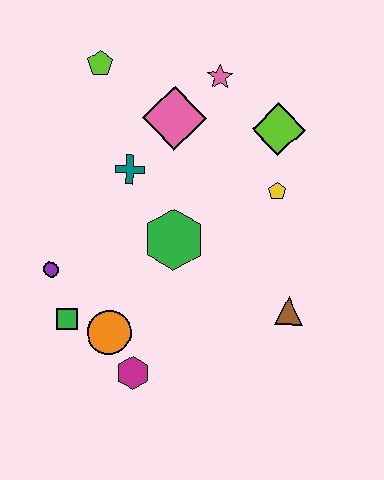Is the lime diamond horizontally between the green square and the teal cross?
No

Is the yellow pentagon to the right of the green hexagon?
Yes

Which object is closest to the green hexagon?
The teal cross is closest to the green hexagon.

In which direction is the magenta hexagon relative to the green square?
The magenta hexagon is to the right of the green square.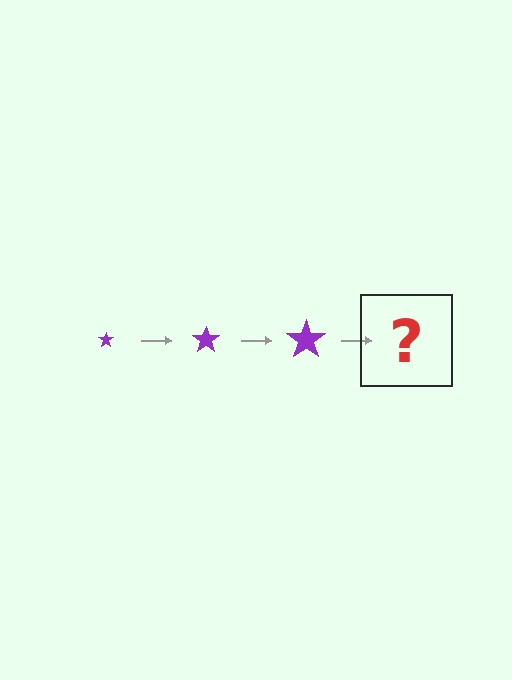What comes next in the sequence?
The next element should be a purple star, larger than the previous one.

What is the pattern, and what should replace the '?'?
The pattern is that the star gets progressively larger each step. The '?' should be a purple star, larger than the previous one.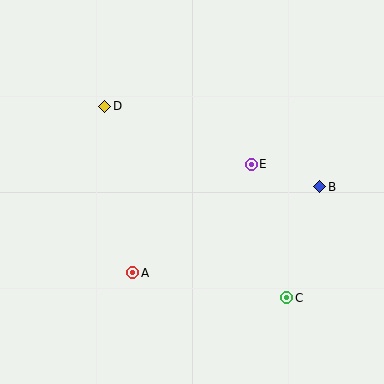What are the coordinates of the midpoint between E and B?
The midpoint between E and B is at (285, 176).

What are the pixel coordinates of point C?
Point C is at (287, 298).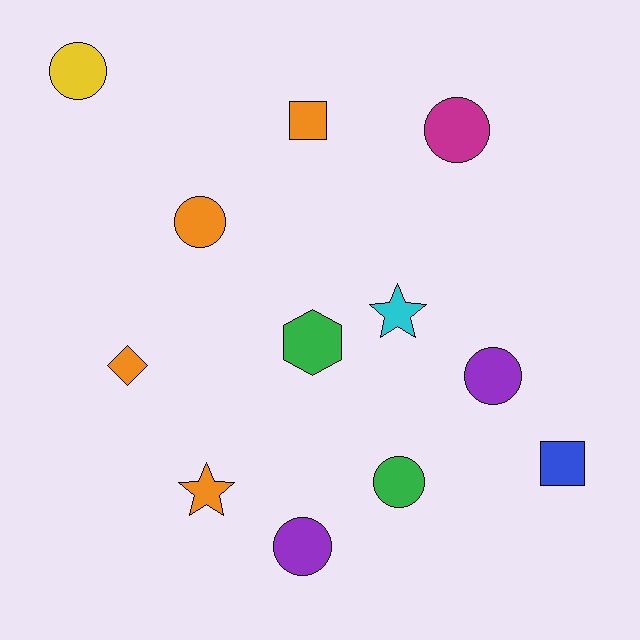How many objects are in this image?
There are 12 objects.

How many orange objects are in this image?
There are 4 orange objects.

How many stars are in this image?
There are 2 stars.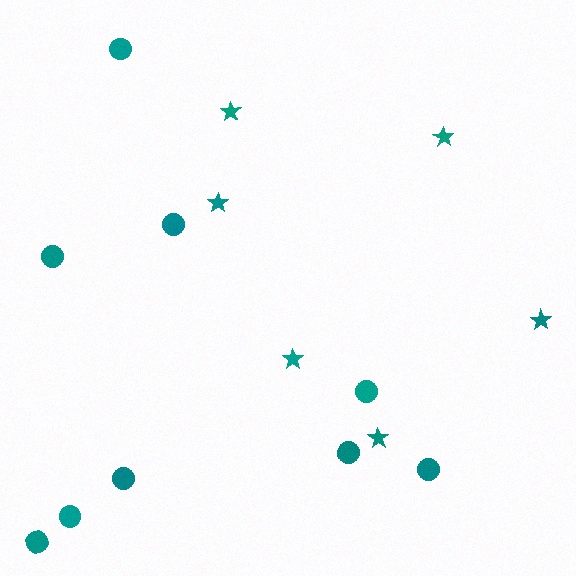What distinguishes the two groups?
There are 2 groups: one group of circles (9) and one group of stars (6).